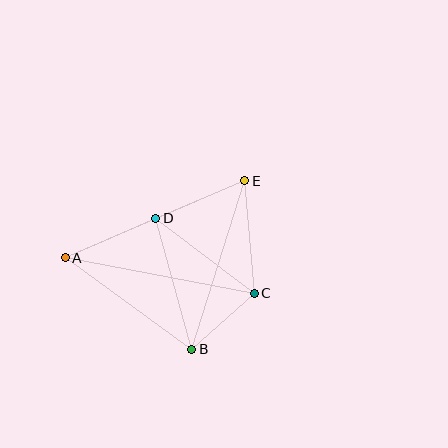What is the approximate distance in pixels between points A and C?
The distance between A and C is approximately 192 pixels.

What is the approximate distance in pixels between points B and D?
The distance between B and D is approximately 136 pixels.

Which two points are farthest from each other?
Points A and E are farthest from each other.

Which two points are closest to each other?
Points B and C are closest to each other.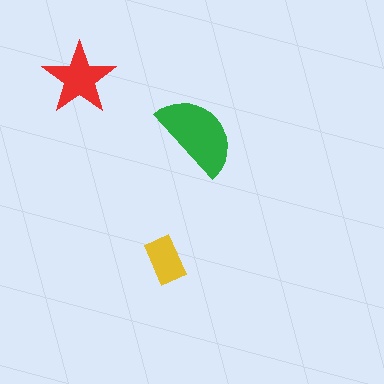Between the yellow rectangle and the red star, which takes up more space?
The red star.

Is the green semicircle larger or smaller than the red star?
Larger.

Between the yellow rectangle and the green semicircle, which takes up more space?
The green semicircle.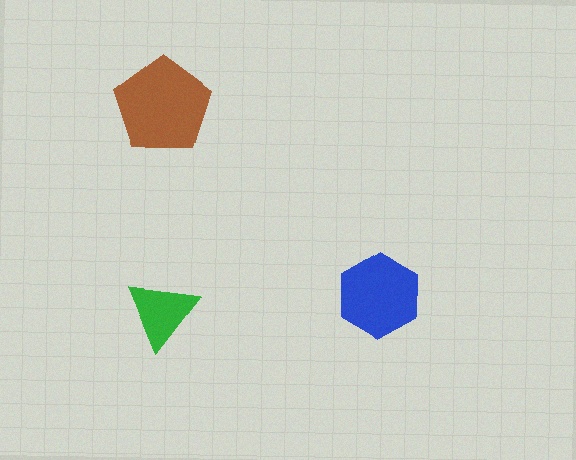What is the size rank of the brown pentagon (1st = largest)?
1st.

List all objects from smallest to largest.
The green triangle, the blue hexagon, the brown pentagon.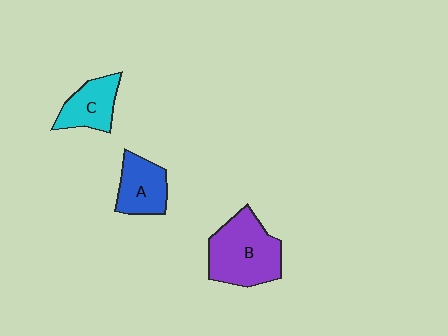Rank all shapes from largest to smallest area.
From largest to smallest: B (purple), A (blue), C (cyan).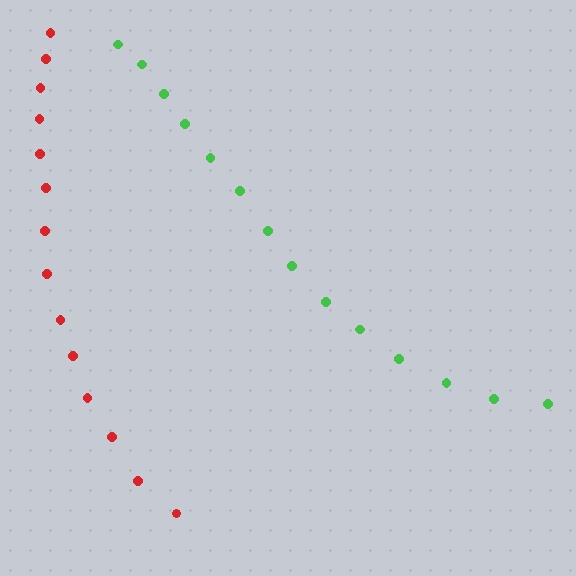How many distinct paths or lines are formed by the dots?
There are 2 distinct paths.